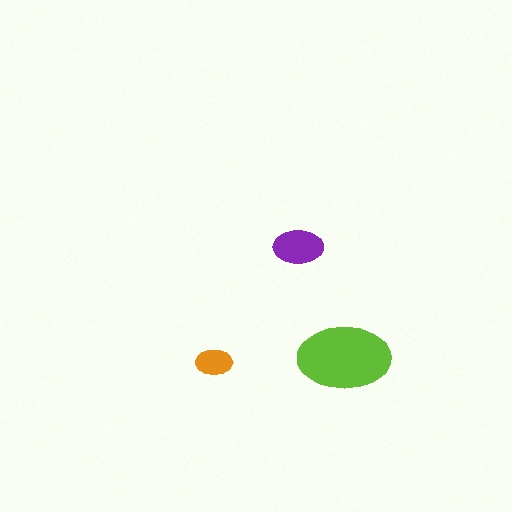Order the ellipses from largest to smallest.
the lime one, the purple one, the orange one.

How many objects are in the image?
There are 3 objects in the image.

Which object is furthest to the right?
The lime ellipse is rightmost.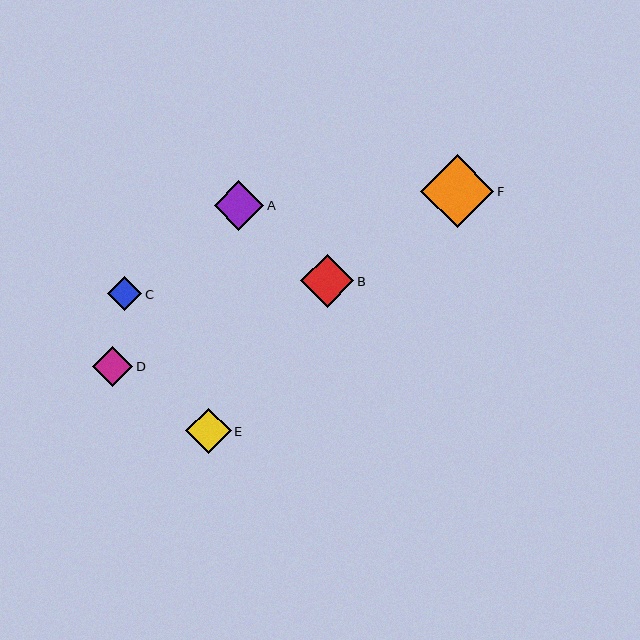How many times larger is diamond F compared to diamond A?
Diamond F is approximately 1.5 times the size of diamond A.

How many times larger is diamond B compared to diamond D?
Diamond B is approximately 1.3 times the size of diamond D.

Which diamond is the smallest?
Diamond C is the smallest with a size of approximately 34 pixels.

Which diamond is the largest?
Diamond F is the largest with a size of approximately 73 pixels.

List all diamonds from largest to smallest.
From largest to smallest: F, B, A, E, D, C.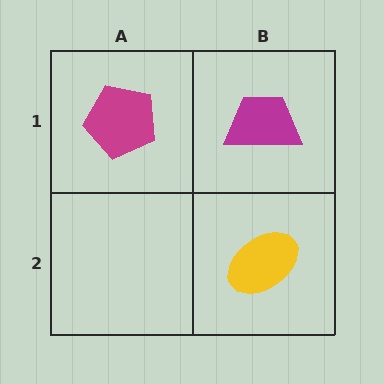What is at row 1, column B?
A magenta trapezoid.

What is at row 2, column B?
A yellow ellipse.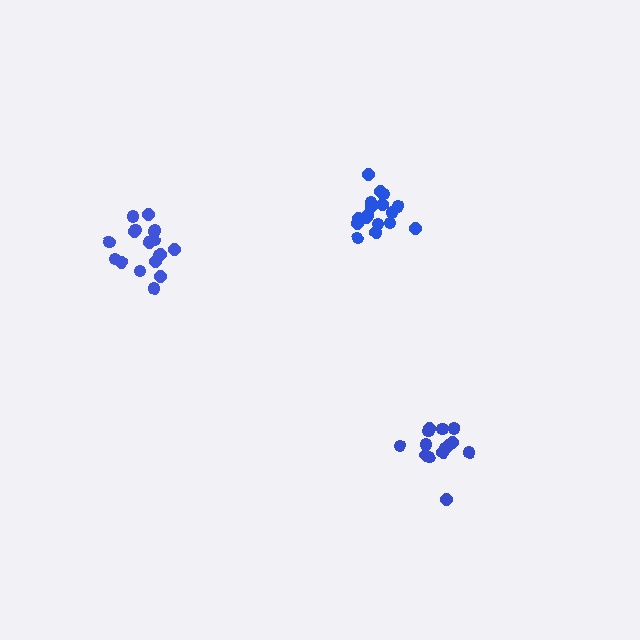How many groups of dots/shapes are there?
There are 3 groups.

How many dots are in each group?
Group 1: 18 dots, Group 2: 14 dots, Group 3: 18 dots (50 total).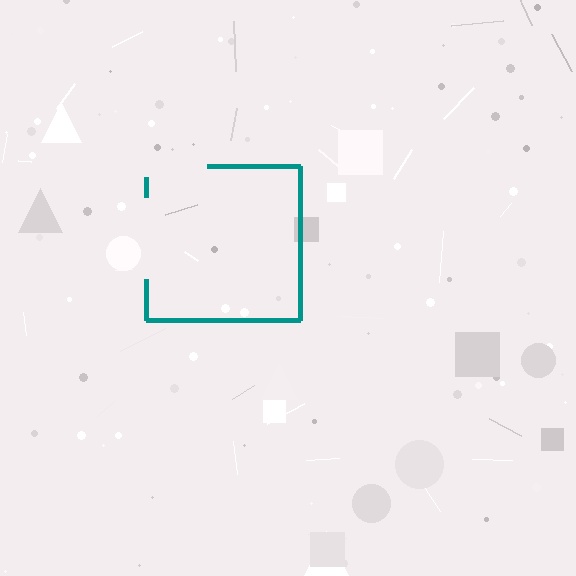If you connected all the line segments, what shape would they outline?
They would outline a square.